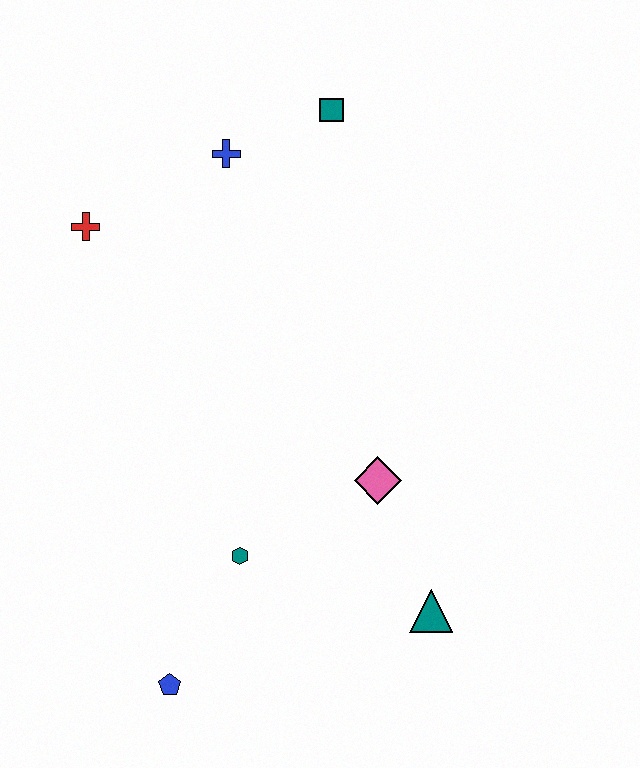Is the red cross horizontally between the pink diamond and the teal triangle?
No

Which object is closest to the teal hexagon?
The blue pentagon is closest to the teal hexagon.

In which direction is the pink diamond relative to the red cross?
The pink diamond is to the right of the red cross.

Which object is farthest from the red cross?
The teal triangle is farthest from the red cross.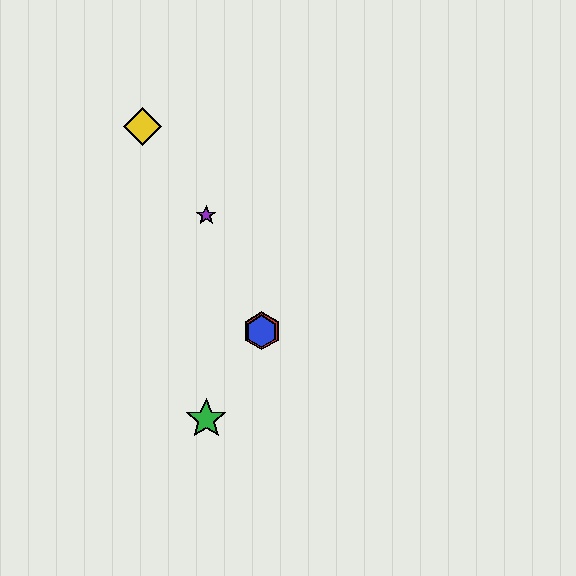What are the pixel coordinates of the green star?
The green star is at (206, 419).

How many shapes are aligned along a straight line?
3 shapes (the red hexagon, the blue hexagon, the green star) are aligned along a straight line.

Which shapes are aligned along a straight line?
The red hexagon, the blue hexagon, the green star are aligned along a straight line.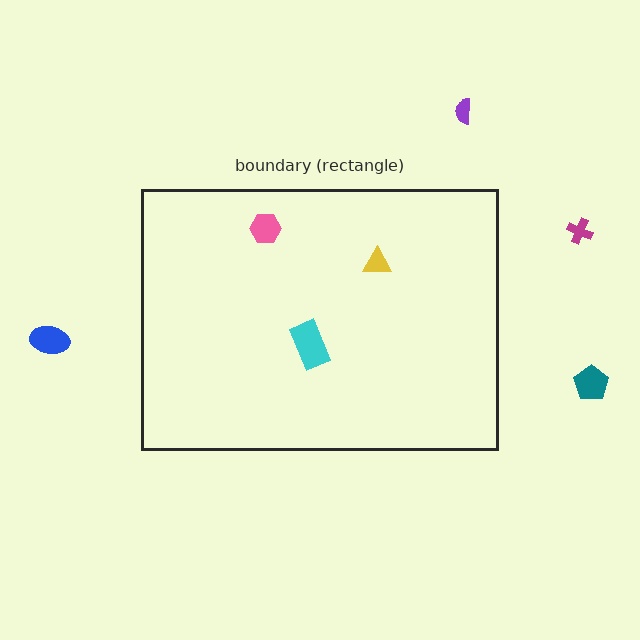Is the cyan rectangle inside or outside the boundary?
Inside.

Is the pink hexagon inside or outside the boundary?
Inside.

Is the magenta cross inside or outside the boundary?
Outside.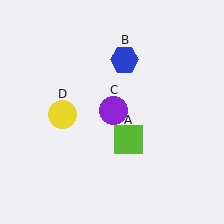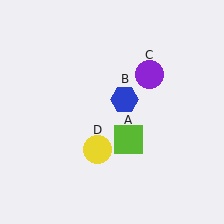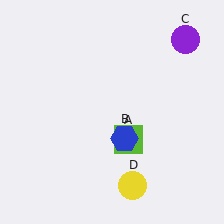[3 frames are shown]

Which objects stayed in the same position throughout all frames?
Lime square (object A) remained stationary.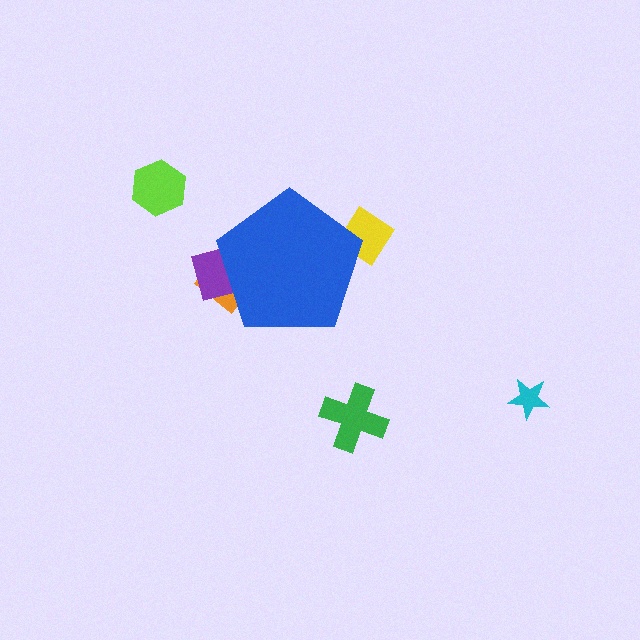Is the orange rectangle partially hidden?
Yes, the orange rectangle is partially hidden behind the blue pentagon.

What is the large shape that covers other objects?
A blue pentagon.